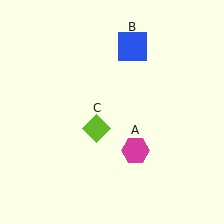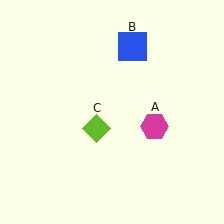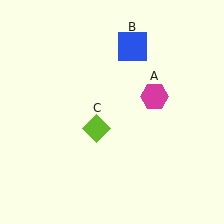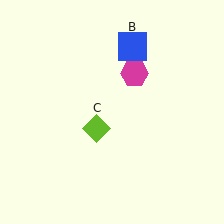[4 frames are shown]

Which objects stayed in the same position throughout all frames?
Blue square (object B) and lime diamond (object C) remained stationary.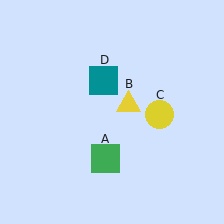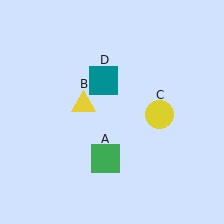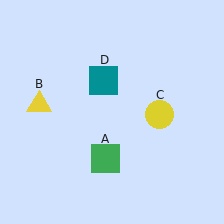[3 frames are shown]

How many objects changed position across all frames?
1 object changed position: yellow triangle (object B).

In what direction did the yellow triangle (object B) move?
The yellow triangle (object B) moved left.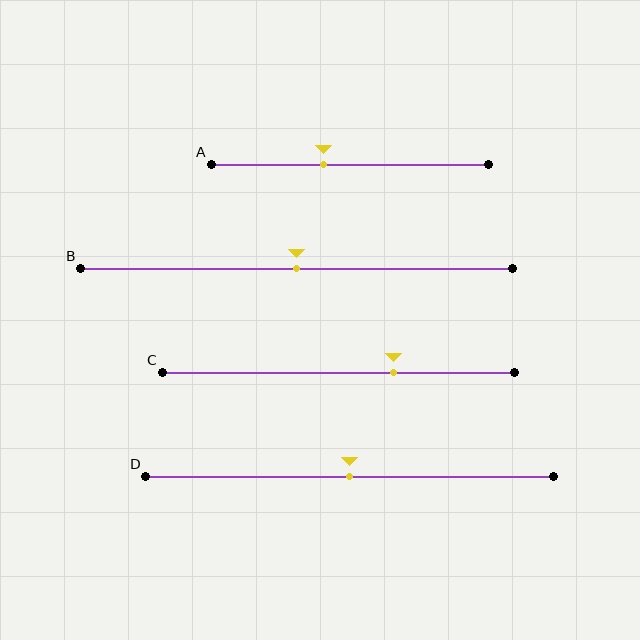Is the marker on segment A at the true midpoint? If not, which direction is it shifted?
No, the marker on segment A is shifted to the left by about 10% of the segment length.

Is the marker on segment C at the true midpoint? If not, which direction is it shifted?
No, the marker on segment C is shifted to the right by about 16% of the segment length.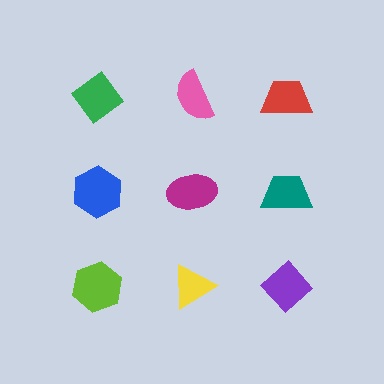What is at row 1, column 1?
A green diamond.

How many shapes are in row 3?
3 shapes.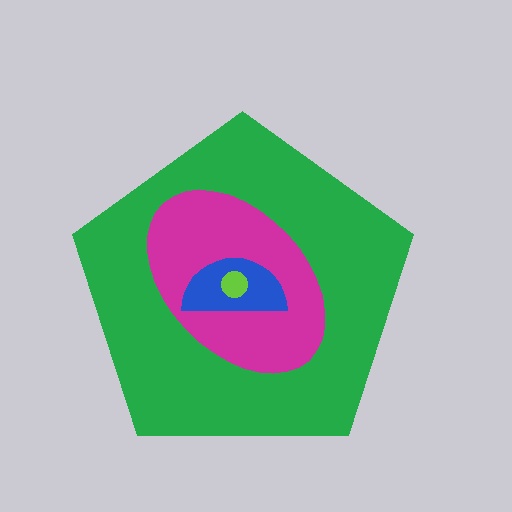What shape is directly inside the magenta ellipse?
The blue semicircle.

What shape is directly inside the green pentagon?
The magenta ellipse.